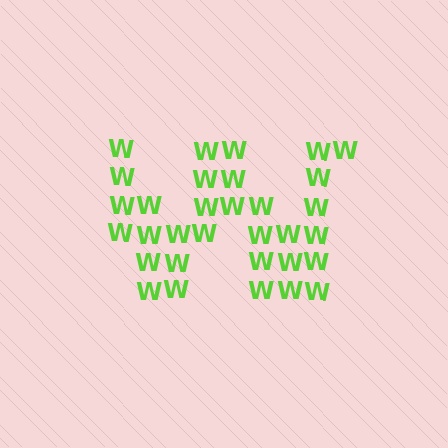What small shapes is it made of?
It is made of small letter W's.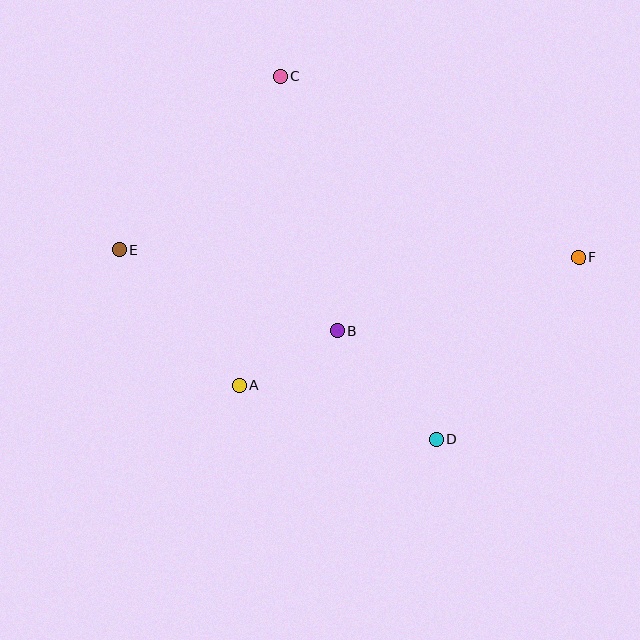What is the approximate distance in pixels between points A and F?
The distance between A and F is approximately 363 pixels.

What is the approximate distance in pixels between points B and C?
The distance between B and C is approximately 261 pixels.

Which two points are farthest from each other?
Points E and F are farthest from each other.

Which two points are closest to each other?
Points A and B are closest to each other.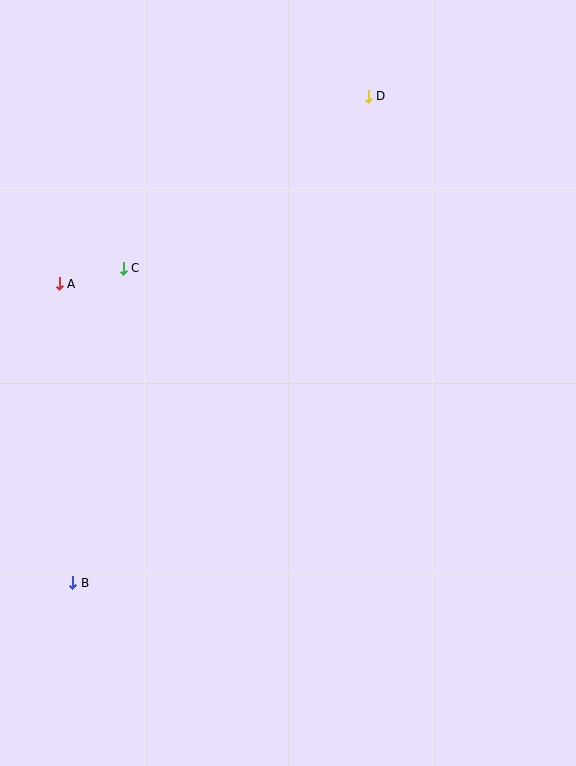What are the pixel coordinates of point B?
Point B is at (73, 583).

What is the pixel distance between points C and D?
The distance between C and D is 299 pixels.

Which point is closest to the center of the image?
Point C at (123, 268) is closest to the center.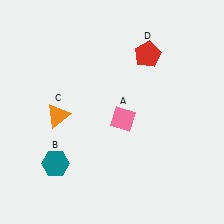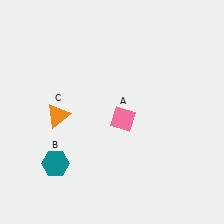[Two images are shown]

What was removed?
The red pentagon (D) was removed in Image 2.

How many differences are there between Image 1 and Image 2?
There is 1 difference between the two images.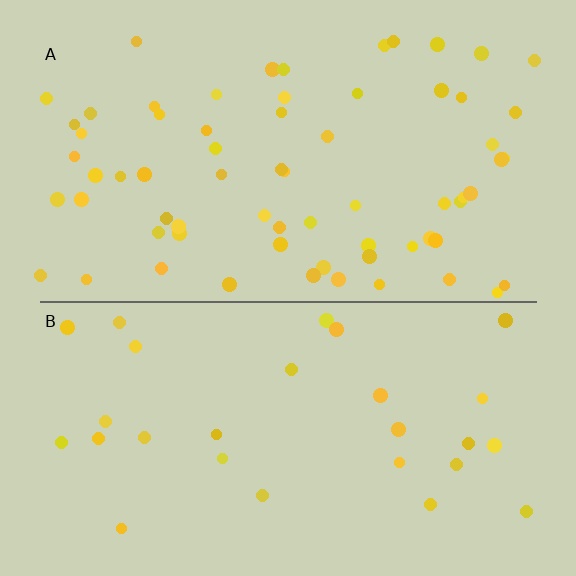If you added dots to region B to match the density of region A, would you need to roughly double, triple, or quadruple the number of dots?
Approximately double.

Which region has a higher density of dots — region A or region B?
A (the top).